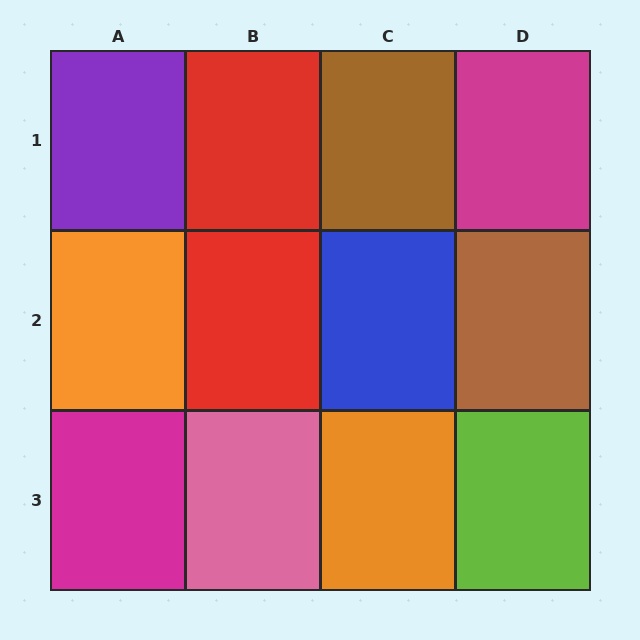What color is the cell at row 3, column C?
Orange.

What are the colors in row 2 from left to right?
Orange, red, blue, brown.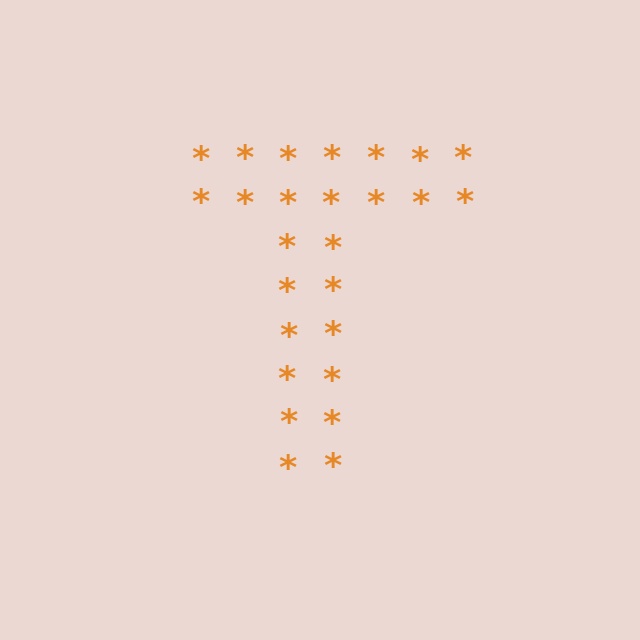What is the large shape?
The large shape is the letter T.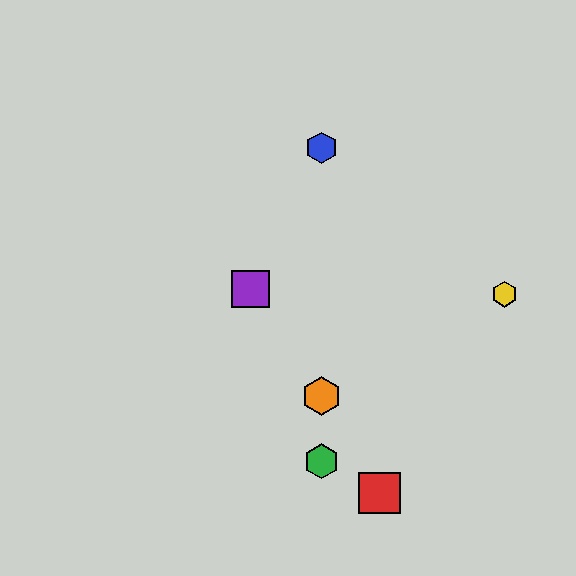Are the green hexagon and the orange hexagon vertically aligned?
Yes, both are at x≈322.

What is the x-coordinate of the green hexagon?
The green hexagon is at x≈322.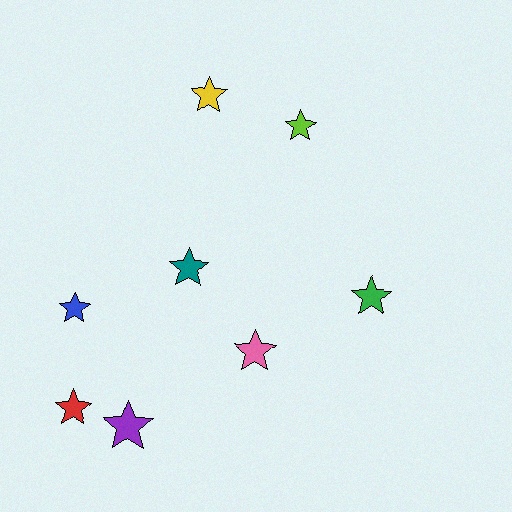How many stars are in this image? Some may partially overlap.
There are 8 stars.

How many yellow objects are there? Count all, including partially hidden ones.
There is 1 yellow object.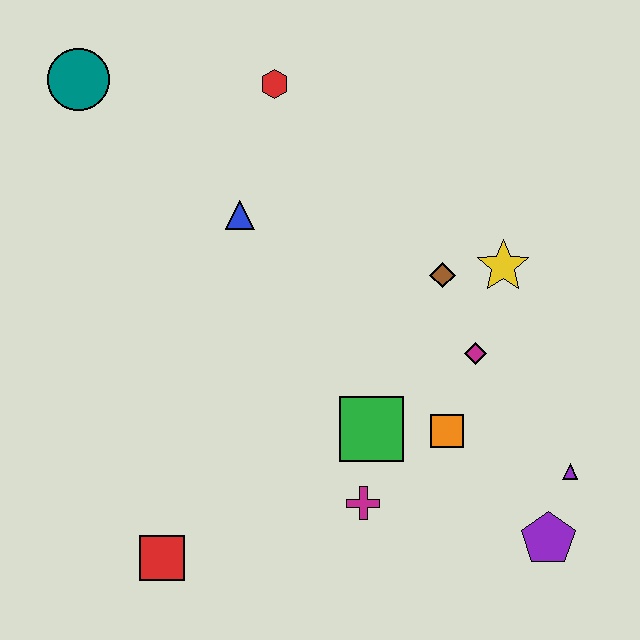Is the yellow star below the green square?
No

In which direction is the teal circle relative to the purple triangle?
The teal circle is to the left of the purple triangle.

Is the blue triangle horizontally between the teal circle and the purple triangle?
Yes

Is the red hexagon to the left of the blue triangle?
No